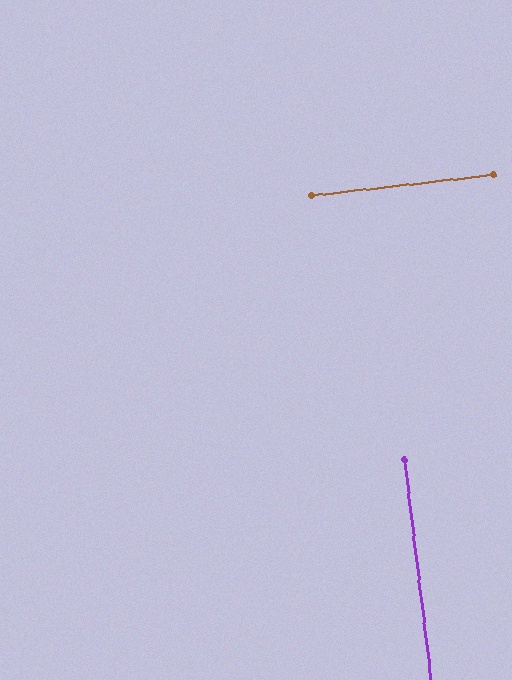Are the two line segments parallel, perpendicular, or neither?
Perpendicular — they meet at approximately 90°.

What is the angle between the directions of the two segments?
Approximately 90 degrees.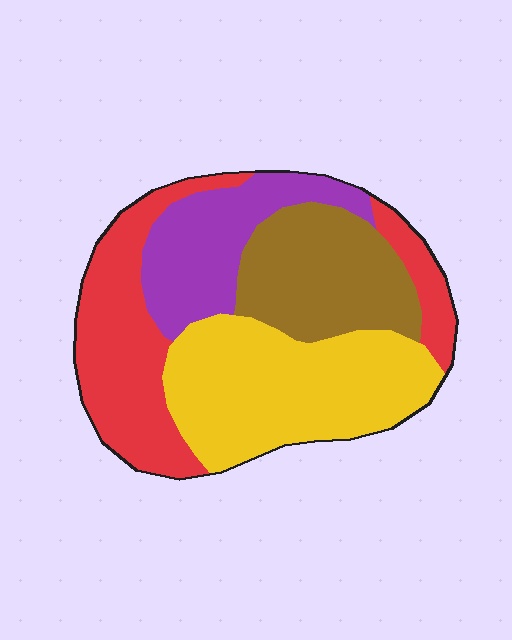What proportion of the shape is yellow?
Yellow covers 32% of the shape.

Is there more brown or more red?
Red.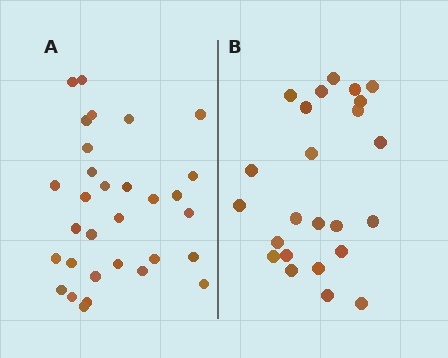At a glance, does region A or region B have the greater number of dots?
Region A (the left region) has more dots.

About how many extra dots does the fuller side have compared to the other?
Region A has roughly 8 or so more dots than region B.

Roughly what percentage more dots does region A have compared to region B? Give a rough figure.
About 30% more.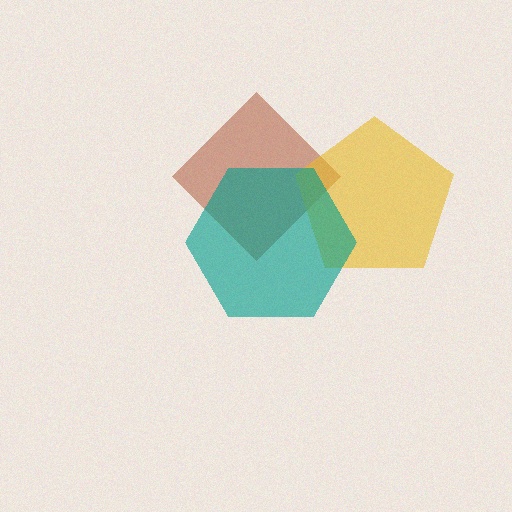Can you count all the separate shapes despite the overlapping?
Yes, there are 3 separate shapes.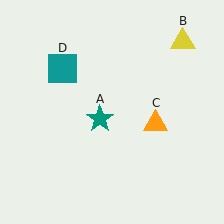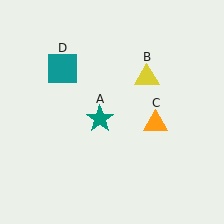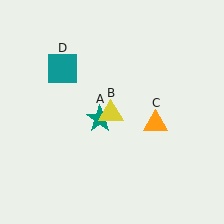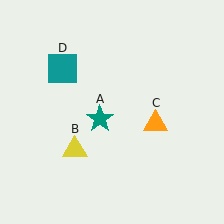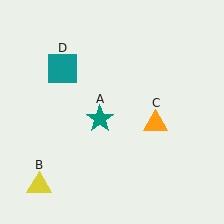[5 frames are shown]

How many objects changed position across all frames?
1 object changed position: yellow triangle (object B).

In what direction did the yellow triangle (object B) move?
The yellow triangle (object B) moved down and to the left.